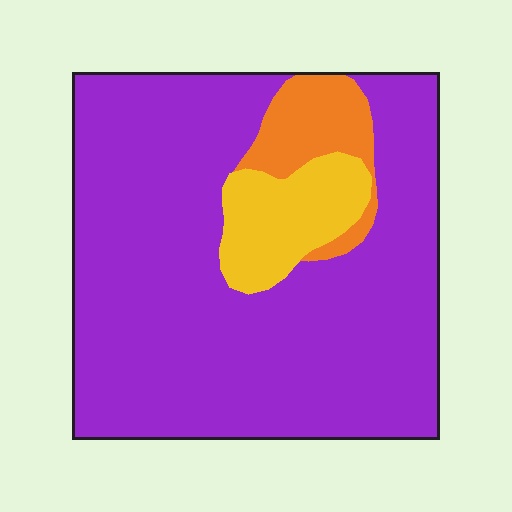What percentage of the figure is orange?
Orange covers 8% of the figure.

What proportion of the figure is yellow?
Yellow covers roughly 10% of the figure.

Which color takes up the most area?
Purple, at roughly 80%.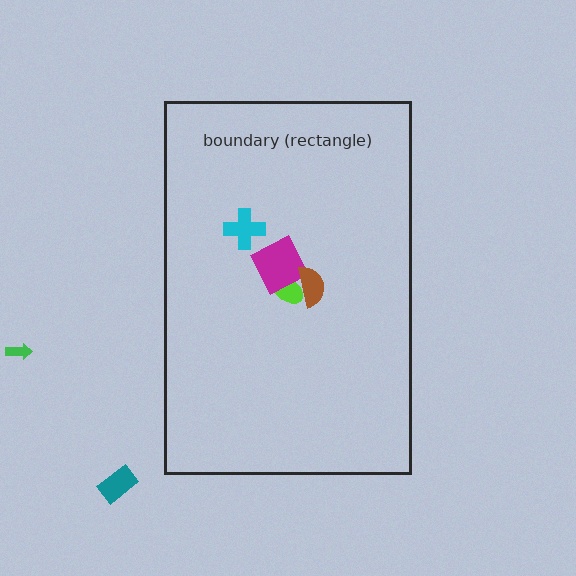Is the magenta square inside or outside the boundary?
Inside.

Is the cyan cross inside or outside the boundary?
Inside.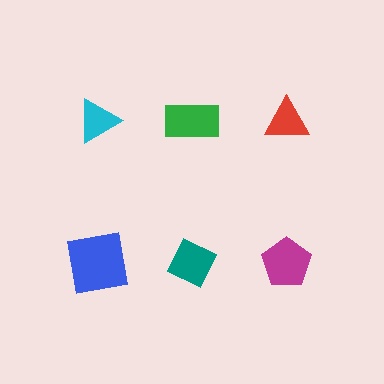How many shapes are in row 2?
3 shapes.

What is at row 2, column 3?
A magenta pentagon.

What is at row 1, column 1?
A cyan triangle.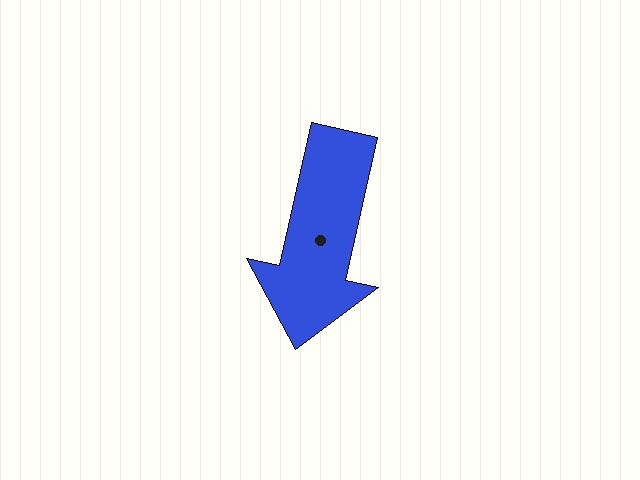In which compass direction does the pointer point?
South.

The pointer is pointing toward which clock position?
Roughly 6 o'clock.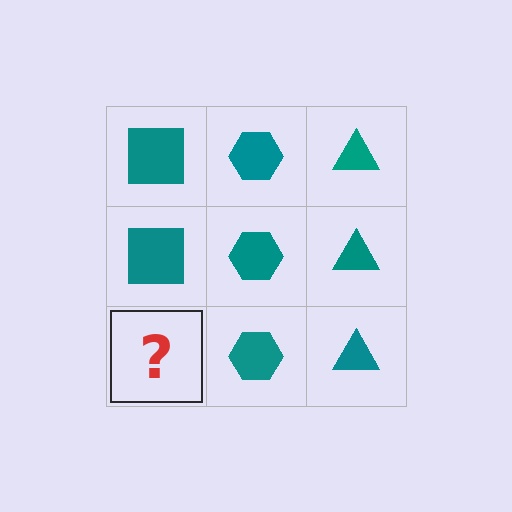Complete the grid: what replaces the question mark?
The question mark should be replaced with a teal square.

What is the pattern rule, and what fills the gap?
The rule is that each column has a consistent shape. The gap should be filled with a teal square.